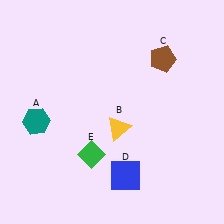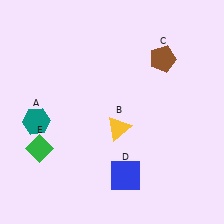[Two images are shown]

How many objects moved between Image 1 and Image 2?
1 object moved between the two images.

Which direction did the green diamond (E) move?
The green diamond (E) moved left.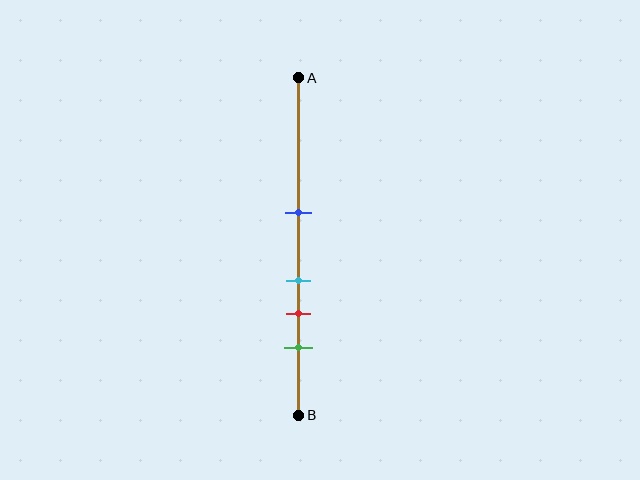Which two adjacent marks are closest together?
The cyan and red marks are the closest adjacent pair.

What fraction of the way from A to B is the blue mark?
The blue mark is approximately 40% (0.4) of the way from A to B.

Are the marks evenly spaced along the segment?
No, the marks are not evenly spaced.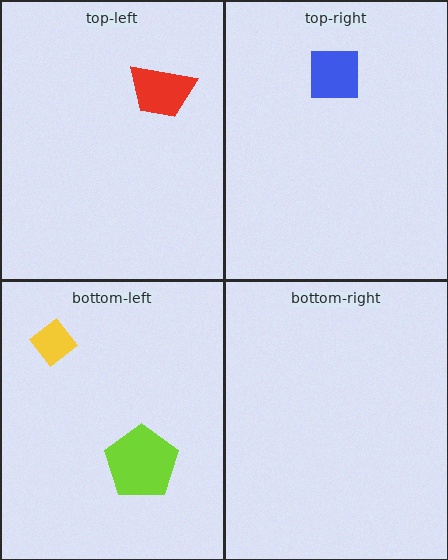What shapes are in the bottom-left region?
The yellow diamond, the lime pentagon.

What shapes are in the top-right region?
The blue square.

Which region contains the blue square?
The top-right region.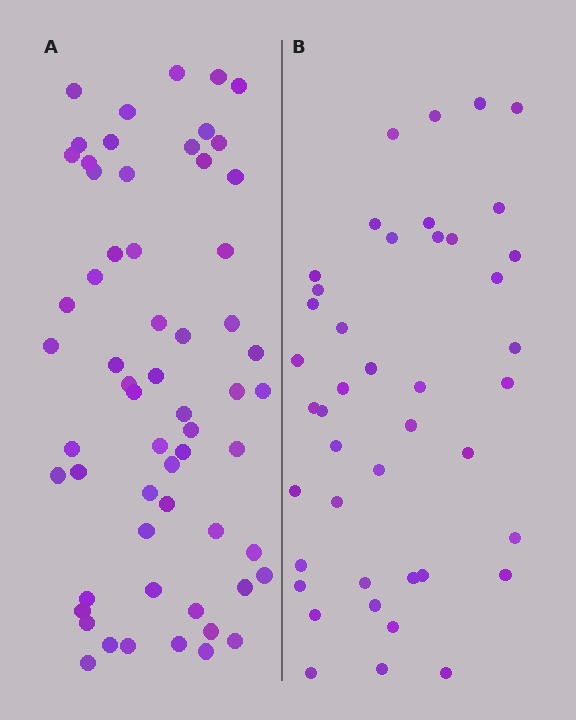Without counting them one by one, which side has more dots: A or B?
Region A (the left region) has more dots.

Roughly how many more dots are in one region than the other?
Region A has approximately 15 more dots than region B.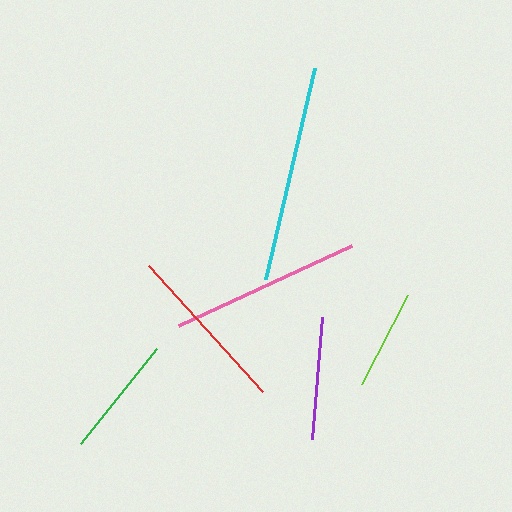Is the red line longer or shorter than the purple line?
The red line is longer than the purple line.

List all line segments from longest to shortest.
From longest to shortest: cyan, pink, red, green, purple, lime.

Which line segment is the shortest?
The lime line is the shortest at approximately 101 pixels.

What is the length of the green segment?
The green segment is approximately 122 pixels long.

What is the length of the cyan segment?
The cyan segment is approximately 216 pixels long.